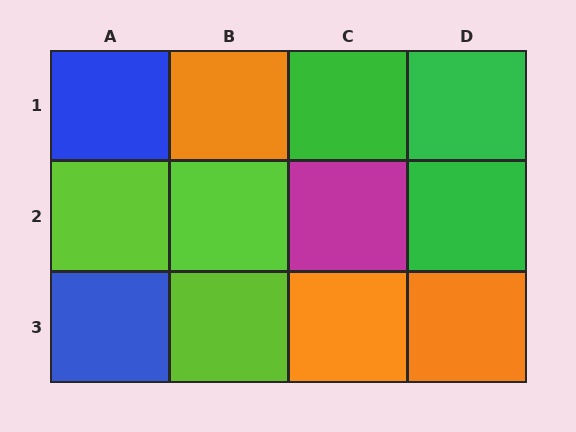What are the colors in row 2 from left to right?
Lime, lime, magenta, green.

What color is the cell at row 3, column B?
Lime.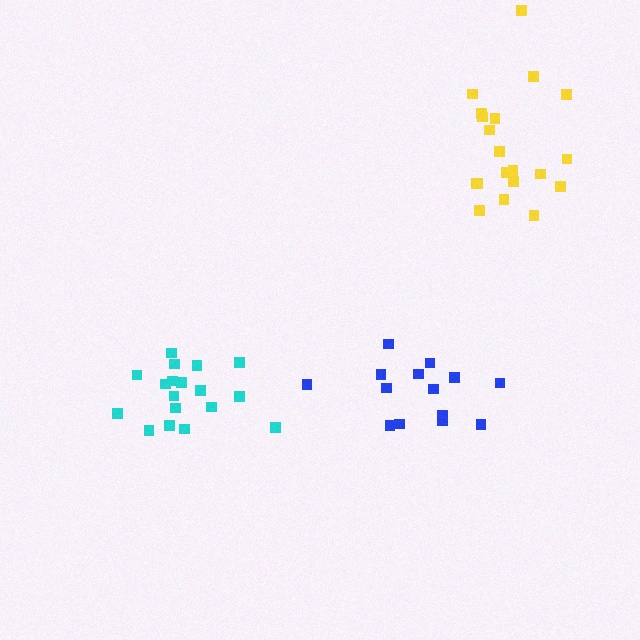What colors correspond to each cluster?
The clusters are colored: cyan, blue, yellow.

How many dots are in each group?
Group 1: 18 dots, Group 2: 14 dots, Group 3: 20 dots (52 total).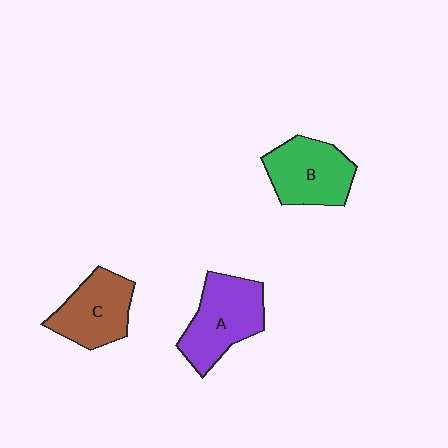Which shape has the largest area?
Shape A (purple).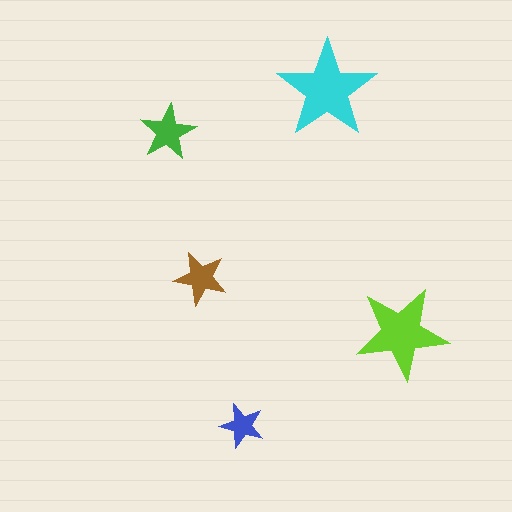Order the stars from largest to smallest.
the cyan one, the lime one, the green one, the brown one, the blue one.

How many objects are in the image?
There are 5 objects in the image.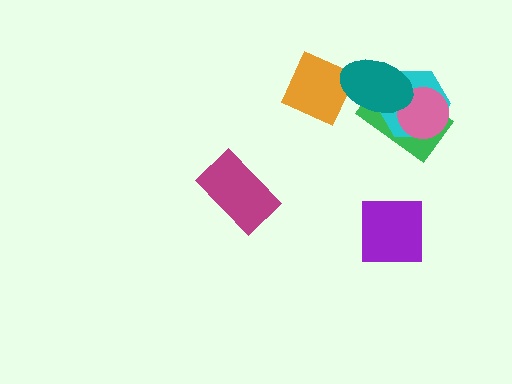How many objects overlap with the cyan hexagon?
3 objects overlap with the cyan hexagon.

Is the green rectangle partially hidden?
Yes, it is partially covered by another shape.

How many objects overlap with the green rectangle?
3 objects overlap with the green rectangle.